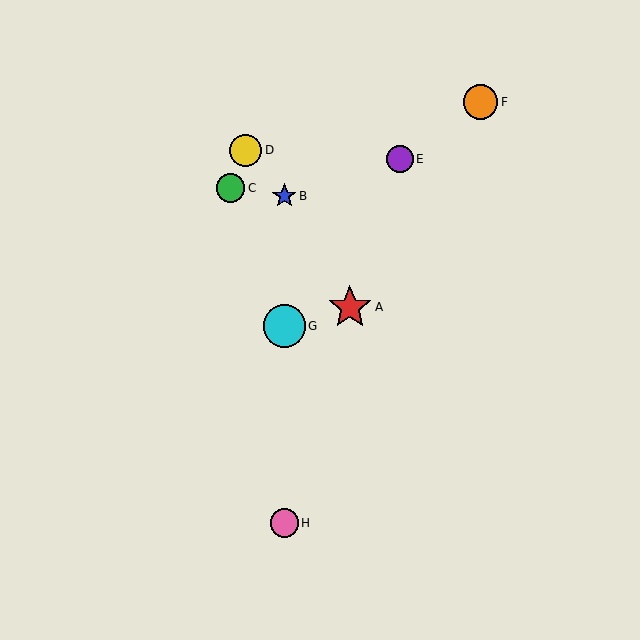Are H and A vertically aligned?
No, H is at x≈284 and A is at x≈350.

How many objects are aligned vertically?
3 objects (B, G, H) are aligned vertically.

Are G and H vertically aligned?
Yes, both are at x≈284.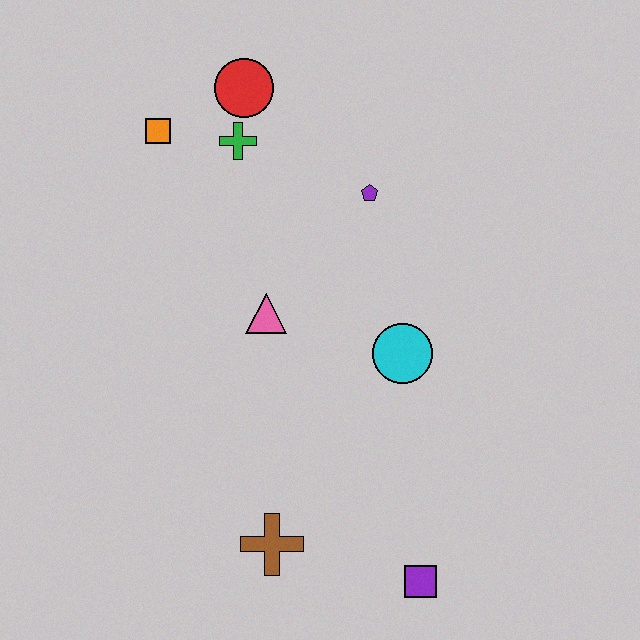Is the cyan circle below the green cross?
Yes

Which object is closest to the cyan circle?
The pink triangle is closest to the cyan circle.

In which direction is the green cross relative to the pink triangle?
The green cross is above the pink triangle.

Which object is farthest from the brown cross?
The red circle is farthest from the brown cross.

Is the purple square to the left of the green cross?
No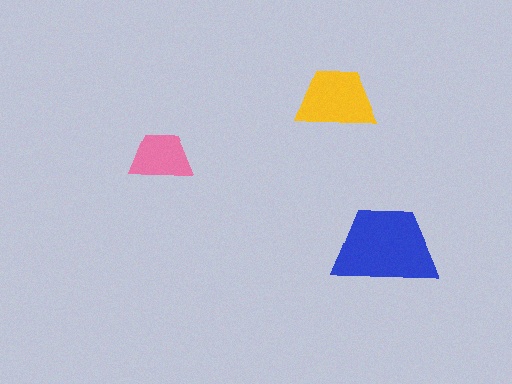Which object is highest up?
The yellow trapezoid is topmost.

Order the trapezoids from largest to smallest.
the blue one, the yellow one, the pink one.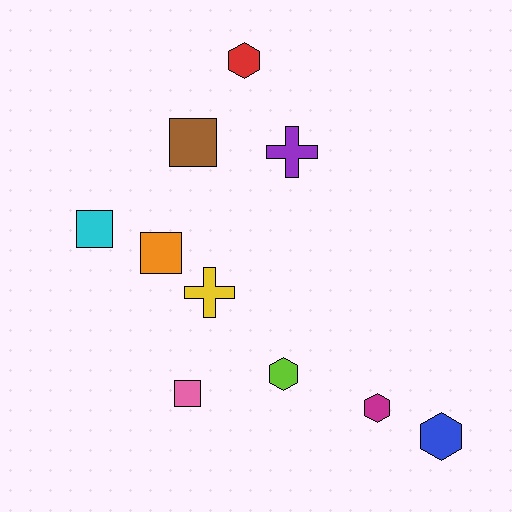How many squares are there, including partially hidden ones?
There are 4 squares.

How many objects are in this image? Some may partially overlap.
There are 10 objects.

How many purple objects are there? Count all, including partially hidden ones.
There is 1 purple object.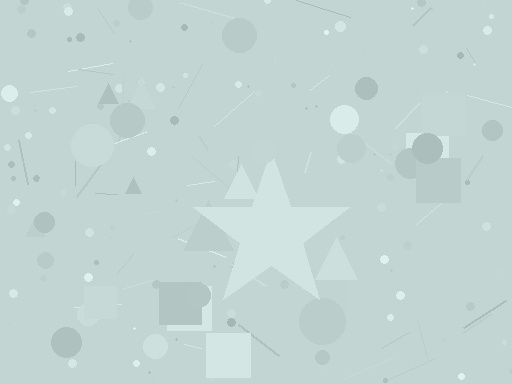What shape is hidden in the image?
A star is hidden in the image.